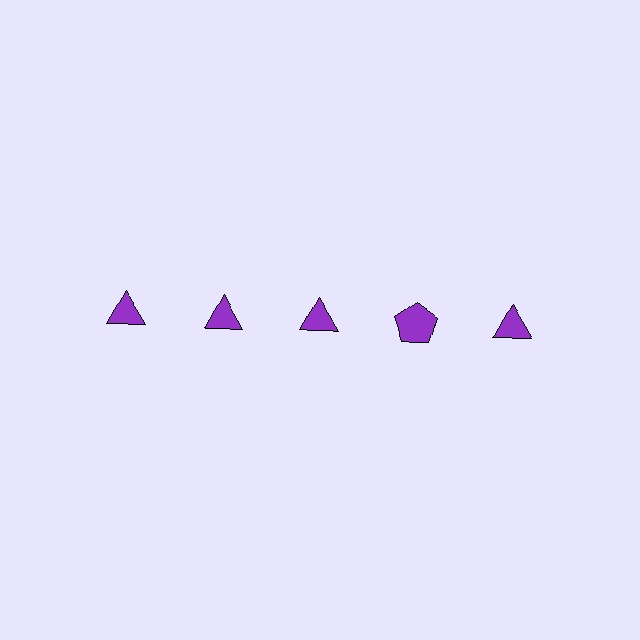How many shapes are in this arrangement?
There are 5 shapes arranged in a grid pattern.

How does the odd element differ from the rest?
It has a different shape: pentagon instead of triangle.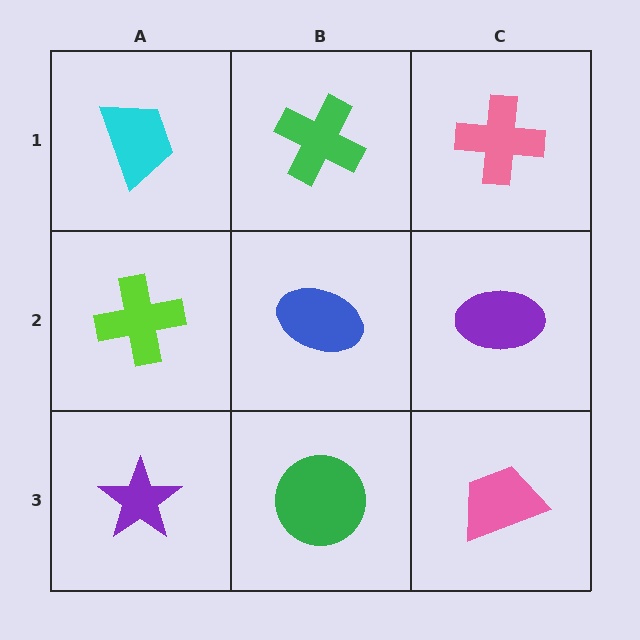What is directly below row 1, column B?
A blue ellipse.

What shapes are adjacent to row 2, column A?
A cyan trapezoid (row 1, column A), a purple star (row 3, column A), a blue ellipse (row 2, column B).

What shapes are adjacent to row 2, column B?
A green cross (row 1, column B), a green circle (row 3, column B), a lime cross (row 2, column A), a purple ellipse (row 2, column C).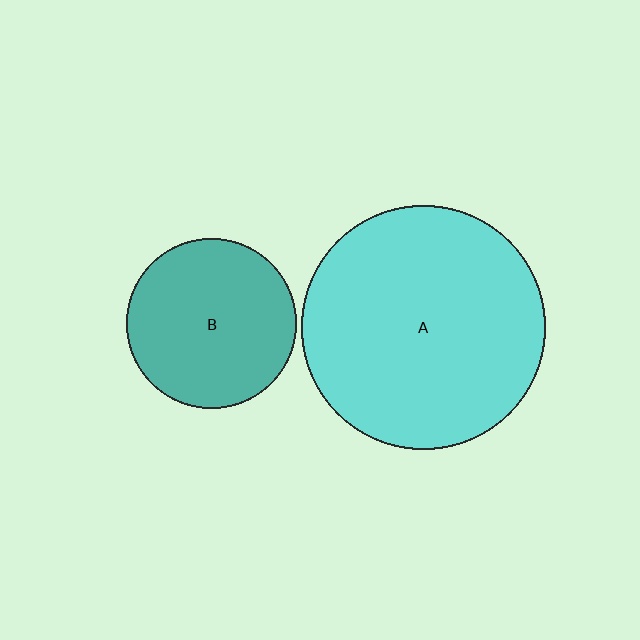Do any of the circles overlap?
No, none of the circles overlap.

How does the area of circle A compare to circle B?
Approximately 2.0 times.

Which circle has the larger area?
Circle A (cyan).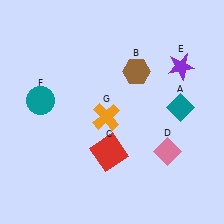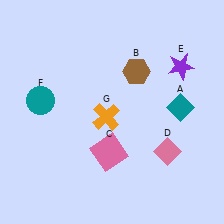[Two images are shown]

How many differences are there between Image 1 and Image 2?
There is 1 difference between the two images.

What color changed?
The square (C) changed from red in Image 1 to pink in Image 2.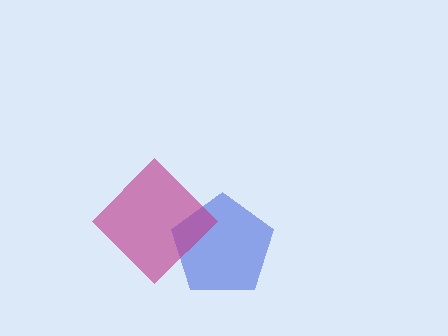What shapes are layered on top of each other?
The layered shapes are: a blue pentagon, a magenta diamond.